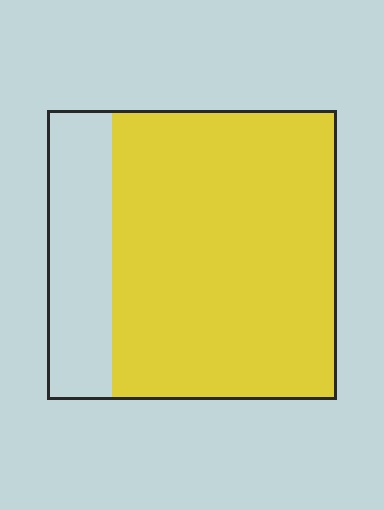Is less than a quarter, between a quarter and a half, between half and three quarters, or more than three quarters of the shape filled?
More than three quarters.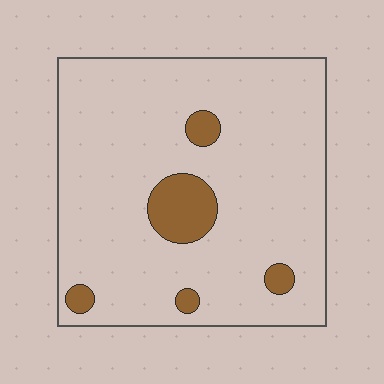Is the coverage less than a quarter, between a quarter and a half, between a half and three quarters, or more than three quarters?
Less than a quarter.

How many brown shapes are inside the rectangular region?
5.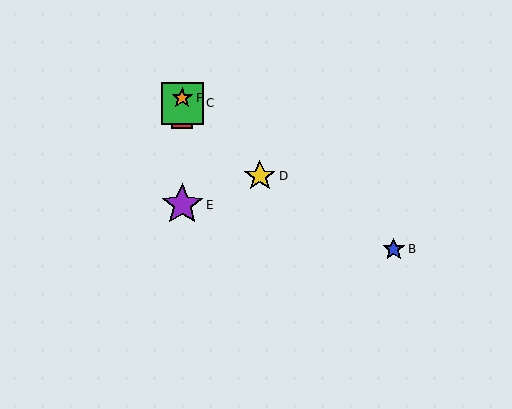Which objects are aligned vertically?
Objects A, C, E, F are aligned vertically.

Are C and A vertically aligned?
Yes, both are at x≈182.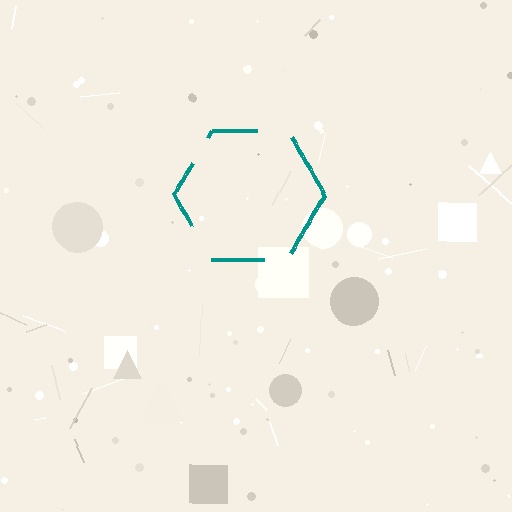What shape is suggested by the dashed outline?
The dashed outline suggests a hexagon.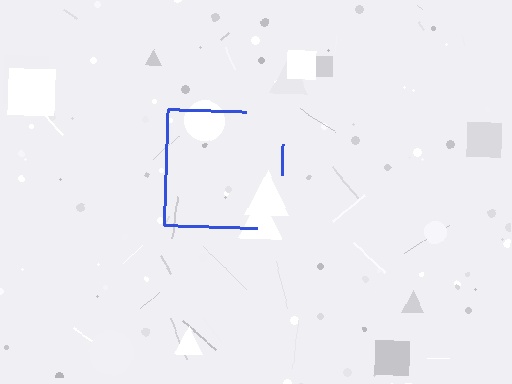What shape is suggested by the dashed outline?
The dashed outline suggests a square.